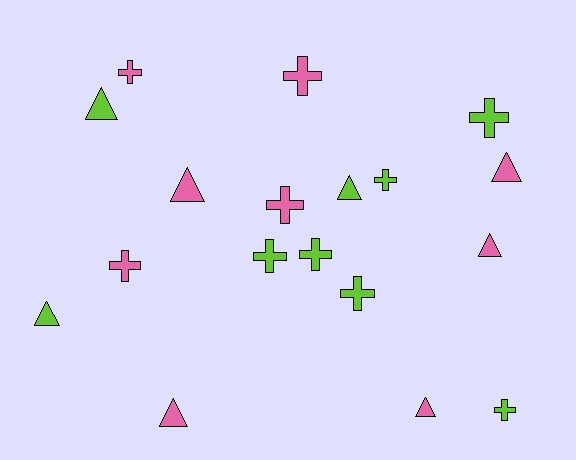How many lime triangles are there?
There are 3 lime triangles.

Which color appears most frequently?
Pink, with 9 objects.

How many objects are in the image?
There are 18 objects.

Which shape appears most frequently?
Cross, with 10 objects.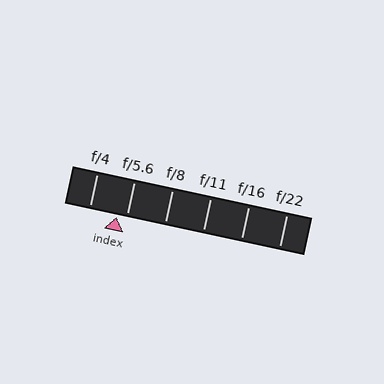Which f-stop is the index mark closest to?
The index mark is closest to f/5.6.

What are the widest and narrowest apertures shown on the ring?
The widest aperture shown is f/4 and the narrowest is f/22.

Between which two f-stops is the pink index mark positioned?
The index mark is between f/4 and f/5.6.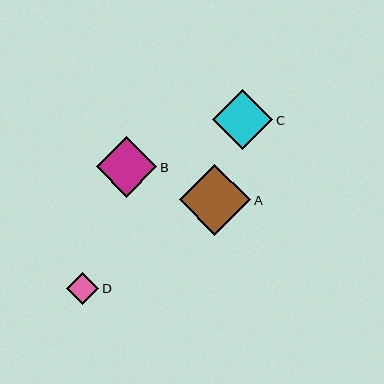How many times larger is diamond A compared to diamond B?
Diamond A is approximately 1.2 times the size of diamond B.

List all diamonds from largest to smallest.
From largest to smallest: A, B, C, D.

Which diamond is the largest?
Diamond A is the largest with a size of approximately 71 pixels.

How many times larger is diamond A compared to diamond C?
Diamond A is approximately 1.2 times the size of diamond C.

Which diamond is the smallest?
Diamond D is the smallest with a size of approximately 32 pixels.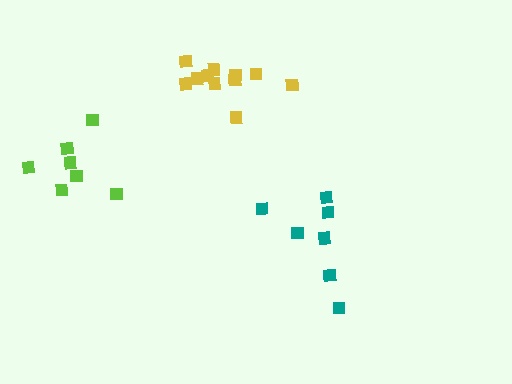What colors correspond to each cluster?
The clusters are colored: teal, yellow, lime.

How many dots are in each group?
Group 1: 7 dots, Group 2: 11 dots, Group 3: 7 dots (25 total).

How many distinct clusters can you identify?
There are 3 distinct clusters.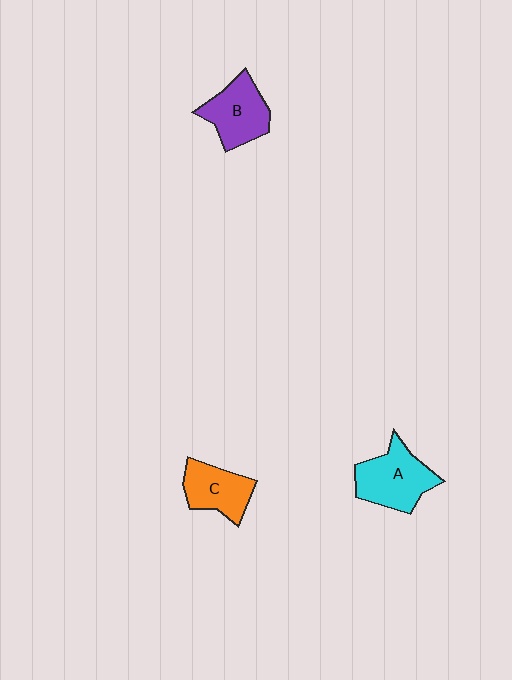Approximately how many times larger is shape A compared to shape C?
Approximately 1.3 times.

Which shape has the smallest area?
Shape C (orange).